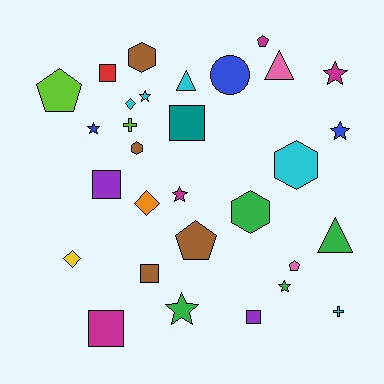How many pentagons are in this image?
There are 4 pentagons.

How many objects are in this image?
There are 30 objects.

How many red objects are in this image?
There is 1 red object.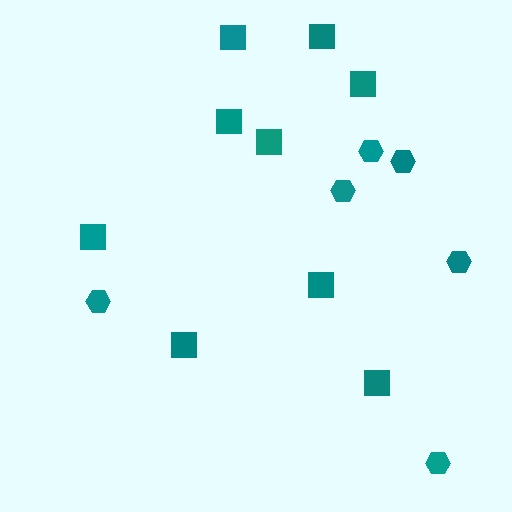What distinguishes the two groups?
There are 2 groups: one group of squares (9) and one group of hexagons (6).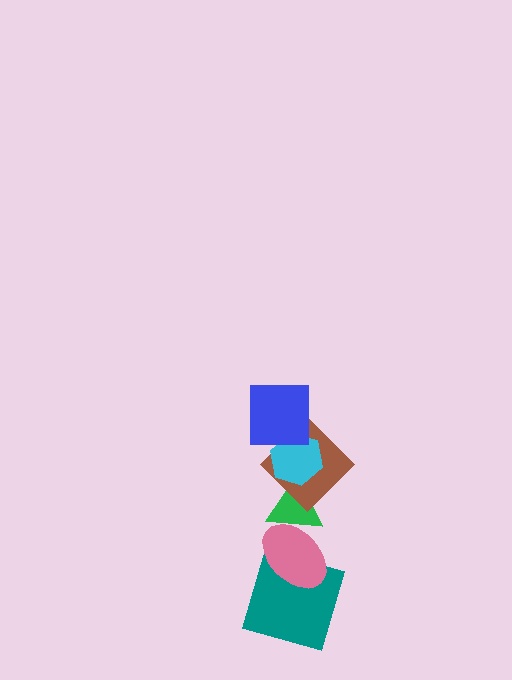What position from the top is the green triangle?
The green triangle is 4th from the top.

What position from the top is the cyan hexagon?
The cyan hexagon is 2nd from the top.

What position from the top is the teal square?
The teal square is 6th from the top.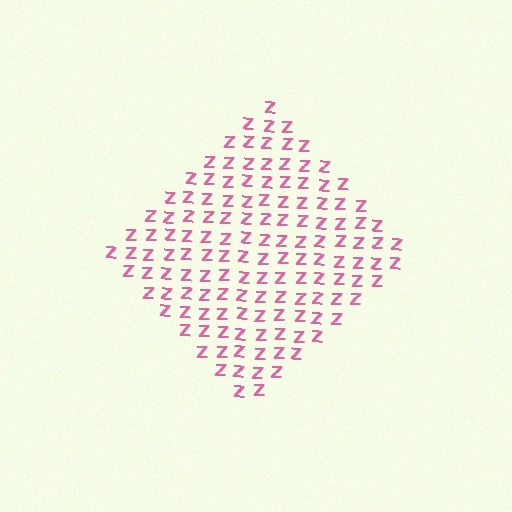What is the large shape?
The large shape is a diamond.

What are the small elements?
The small elements are letter Z's.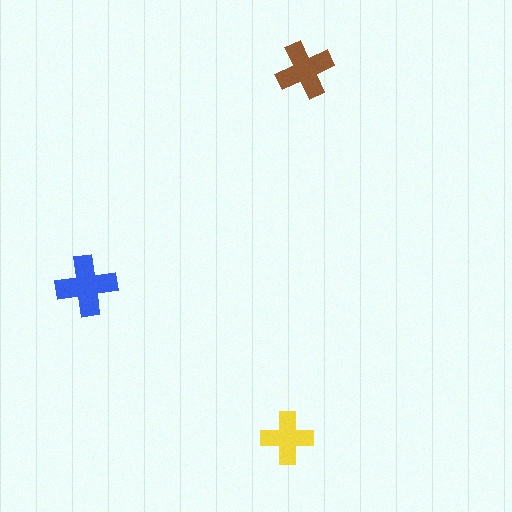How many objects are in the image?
There are 3 objects in the image.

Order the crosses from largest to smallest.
the blue one, the brown one, the yellow one.